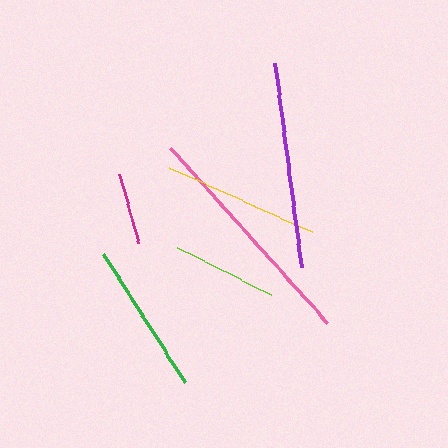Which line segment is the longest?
The pink line is the longest at approximately 236 pixels.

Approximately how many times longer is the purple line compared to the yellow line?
The purple line is approximately 1.3 times the length of the yellow line.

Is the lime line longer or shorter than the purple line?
The purple line is longer than the lime line.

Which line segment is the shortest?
The magenta line is the shortest at approximately 71 pixels.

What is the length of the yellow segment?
The yellow segment is approximately 157 pixels long.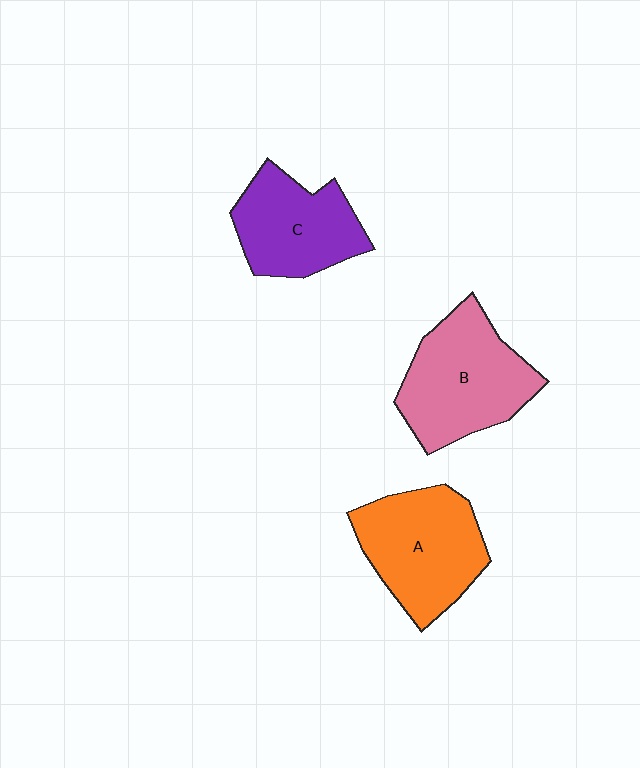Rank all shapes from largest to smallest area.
From largest to smallest: B (pink), A (orange), C (purple).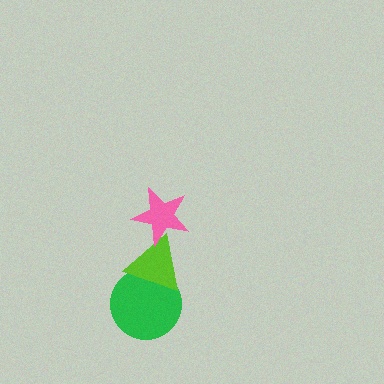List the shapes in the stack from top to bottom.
From top to bottom: the pink star, the lime triangle, the green circle.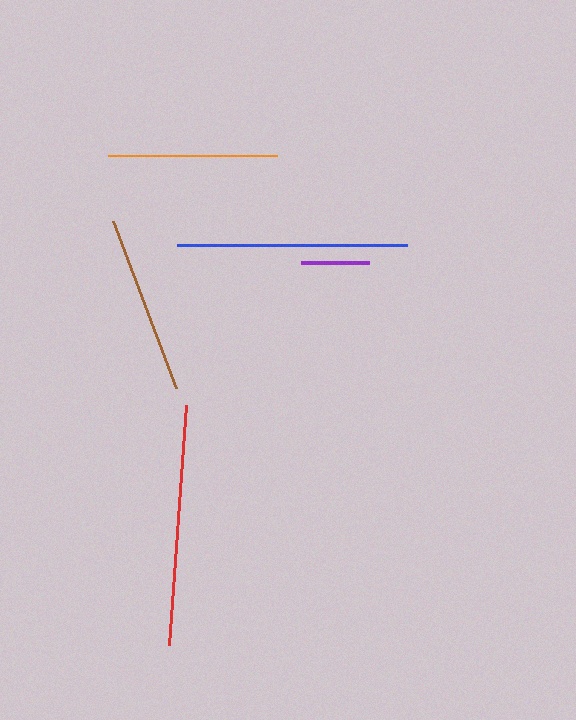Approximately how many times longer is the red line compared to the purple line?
The red line is approximately 3.5 times the length of the purple line.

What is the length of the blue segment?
The blue segment is approximately 230 pixels long.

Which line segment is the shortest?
The purple line is the shortest at approximately 69 pixels.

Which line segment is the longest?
The red line is the longest at approximately 241 pixels.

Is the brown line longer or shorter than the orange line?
The brown line is longer than the orange line.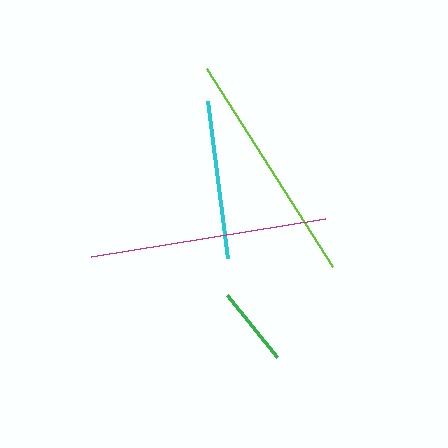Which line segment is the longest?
The magenta line is the longest at approximately 237 pixels.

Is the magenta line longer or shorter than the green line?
The magenta line is longer than the green line.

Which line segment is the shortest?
The green line is the shortest at approximately 79 pixels.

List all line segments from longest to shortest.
From longest to shortest: magenta, lime, cyan, green.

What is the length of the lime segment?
The lime segment is approximately 234 pixels long.